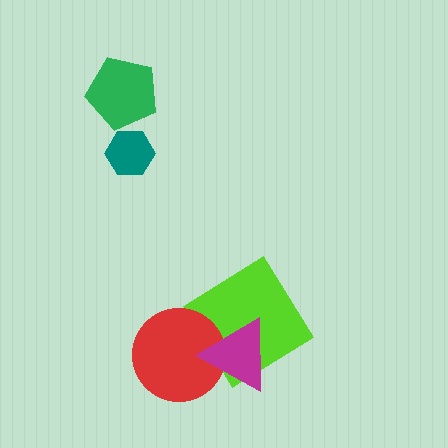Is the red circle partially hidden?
Yes, it is partially covered by another shape.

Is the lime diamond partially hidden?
Yes, it is partially covered by another shape.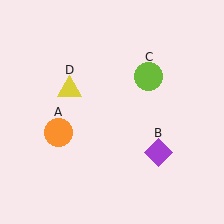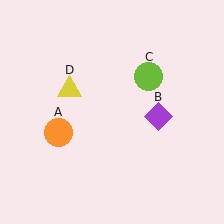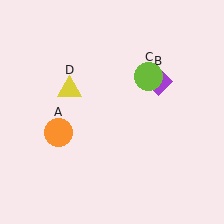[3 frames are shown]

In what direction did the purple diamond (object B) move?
The purple diamond (object B) moved up.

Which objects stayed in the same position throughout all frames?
Orange circle (object A) and lime circle (object C) and yellow triangle (object D) remained stationary.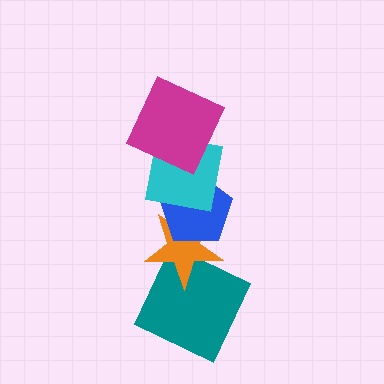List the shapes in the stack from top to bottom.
From top to bottom: the magenta square, the cyan square, the blue pentagon, the orange star, the teal square.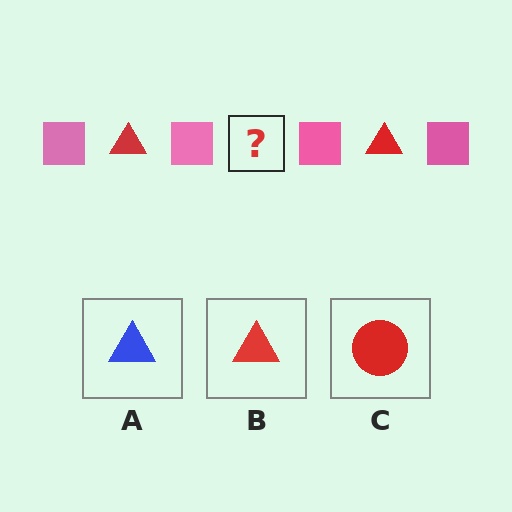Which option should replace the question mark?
Option B.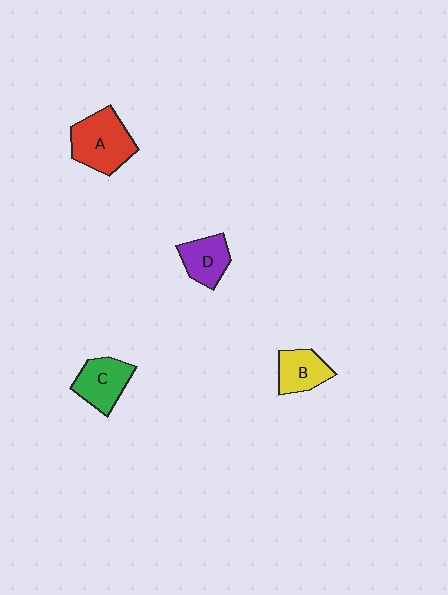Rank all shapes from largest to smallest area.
From largest to smallest: A (red), C (green), D (purple), B (yellow).